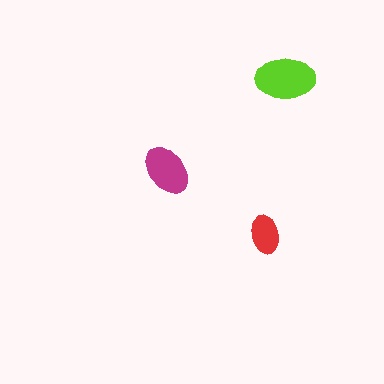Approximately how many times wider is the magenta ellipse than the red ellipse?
About 1.5 times wider.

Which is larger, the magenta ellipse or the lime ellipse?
The lime one.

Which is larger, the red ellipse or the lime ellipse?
The lime one.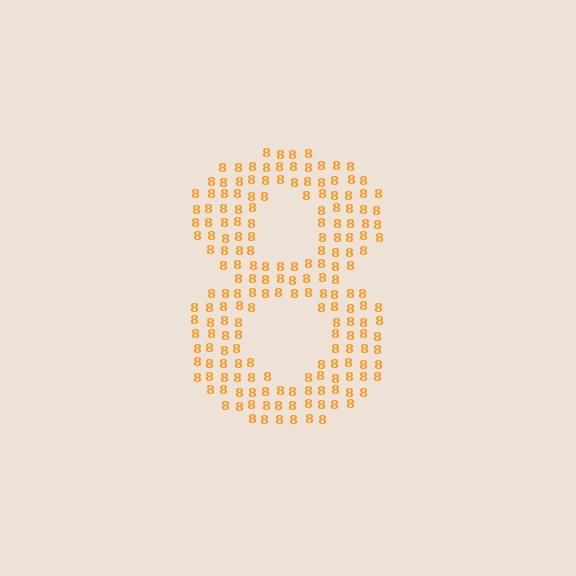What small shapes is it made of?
It is made of small digit 8's.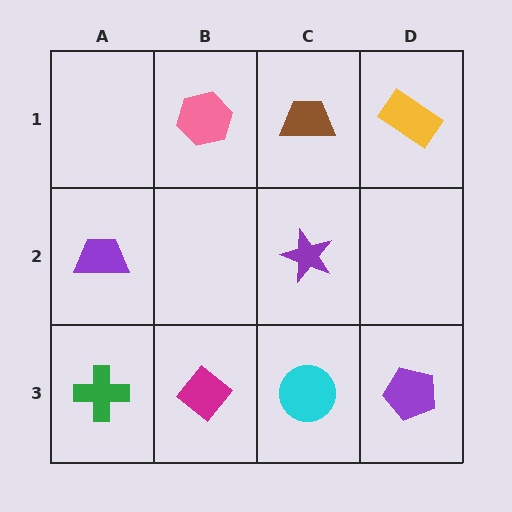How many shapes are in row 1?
3 shapes.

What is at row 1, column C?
A brown trapezoid.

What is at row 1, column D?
A yellow rectangle.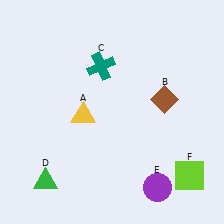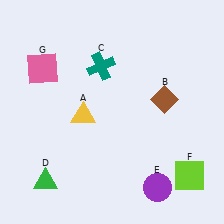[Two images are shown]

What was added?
A pink square (G) was added in Image 2.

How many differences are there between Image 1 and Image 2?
There is 1 difference between the two images.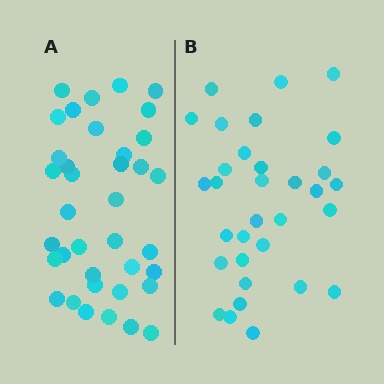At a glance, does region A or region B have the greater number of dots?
Region A (the left region) has more dots.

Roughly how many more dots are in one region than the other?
Region A has about 5 more dots than region B.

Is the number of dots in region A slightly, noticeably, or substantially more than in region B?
Region A has only slightly more — the two regions are fairly close. The ratio is roughly 1.2 to 1.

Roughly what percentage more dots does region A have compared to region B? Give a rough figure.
About 15% more.